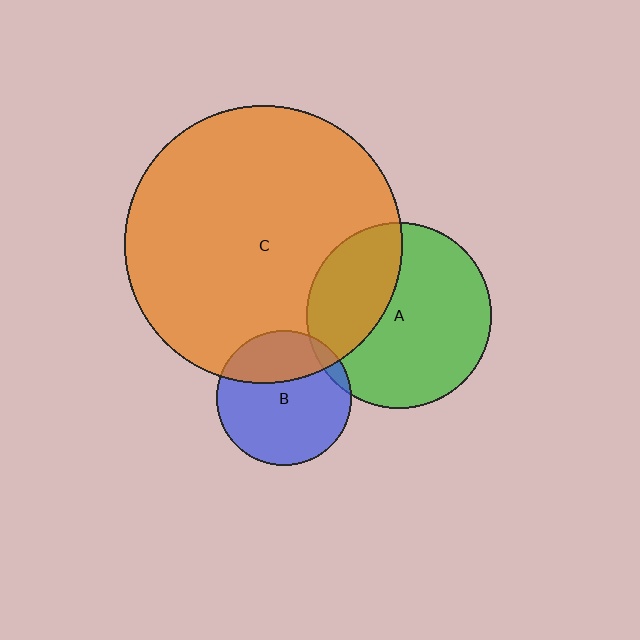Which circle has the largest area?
Circle C (orange).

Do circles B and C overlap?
Yes.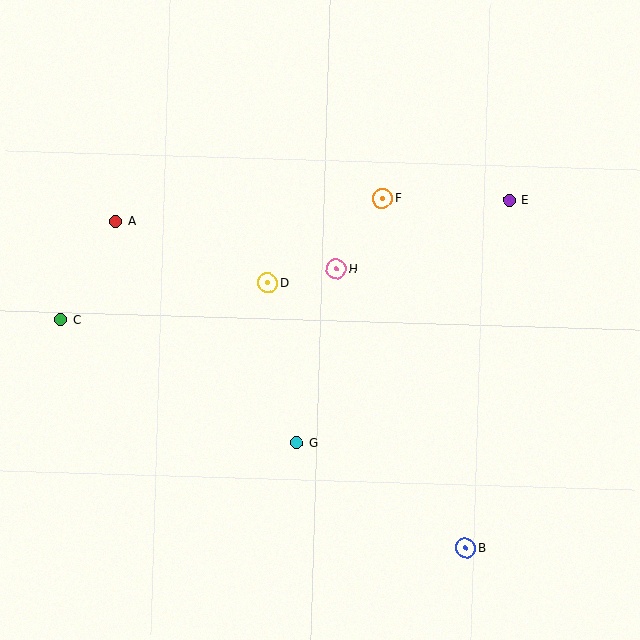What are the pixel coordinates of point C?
Point C is at (61, 320).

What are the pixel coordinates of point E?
Point E is at (509, 200).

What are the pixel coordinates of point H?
Point H is at (336, 269).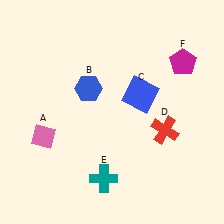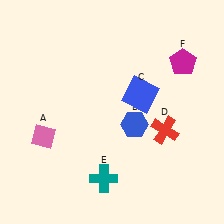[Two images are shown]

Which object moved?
The blue hexagon (B) moved right.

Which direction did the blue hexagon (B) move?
The blue hexagon (B) moved right.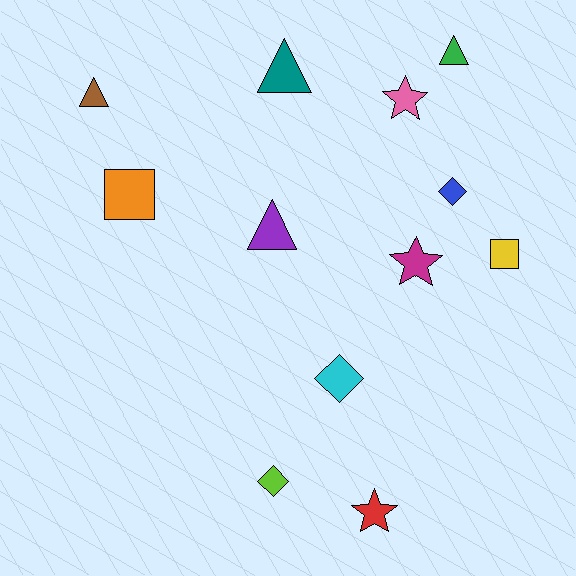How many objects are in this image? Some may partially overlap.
There are 12 objects.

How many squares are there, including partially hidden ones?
There are 2 squares.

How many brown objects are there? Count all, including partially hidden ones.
There is 1 brown object.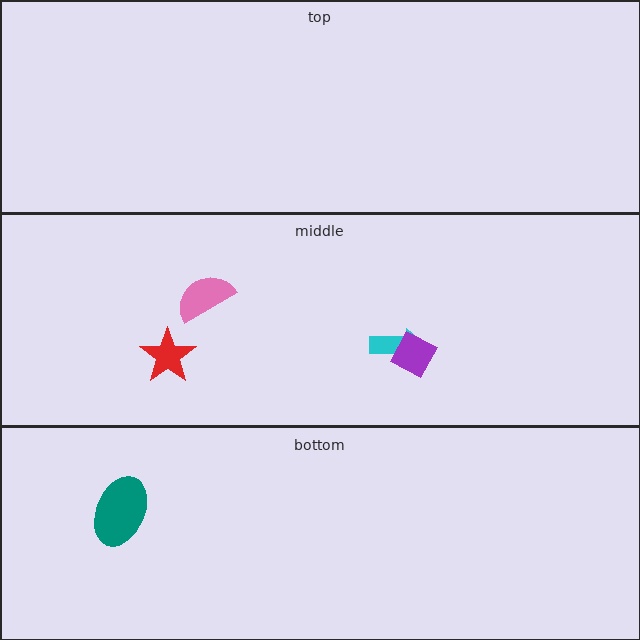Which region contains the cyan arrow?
The middle region.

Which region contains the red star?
The middle region.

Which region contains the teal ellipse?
The bottom region.